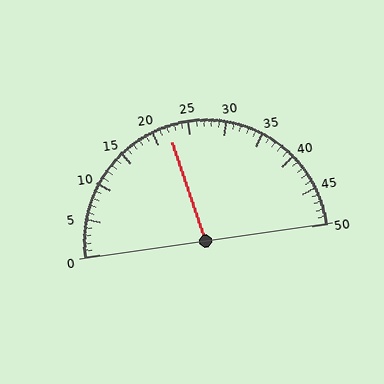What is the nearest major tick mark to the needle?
The nearest major tick mark is 20.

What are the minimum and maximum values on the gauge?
The gauge ranges from 0 to 50.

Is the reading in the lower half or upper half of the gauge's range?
The reading is in the lower half of the range (0 to 50).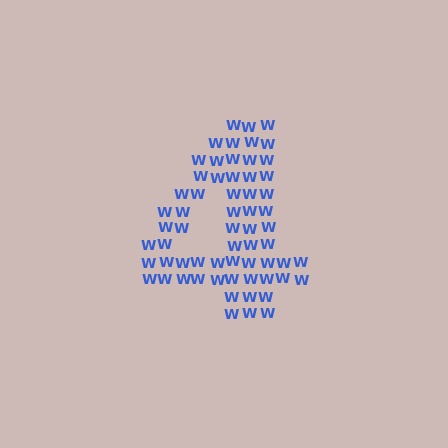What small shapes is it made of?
It is made of small letter W's.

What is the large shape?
The large shape is the digit 4.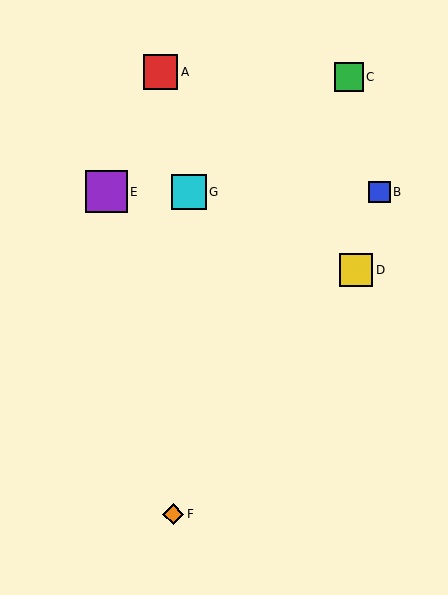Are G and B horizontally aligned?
Yes, both are at y≈192.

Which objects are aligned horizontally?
Objects B, E, G are aligned horizontally.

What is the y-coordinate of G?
Object G is at y≈192.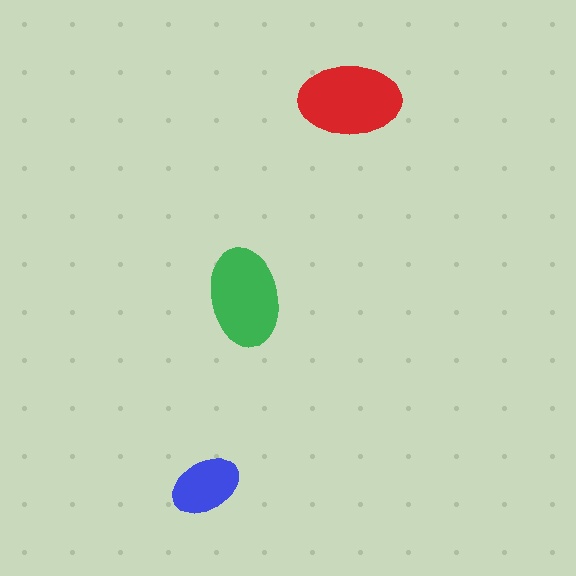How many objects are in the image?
There are 3 objects in the image.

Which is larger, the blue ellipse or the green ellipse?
The green one.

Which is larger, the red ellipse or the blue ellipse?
The red one.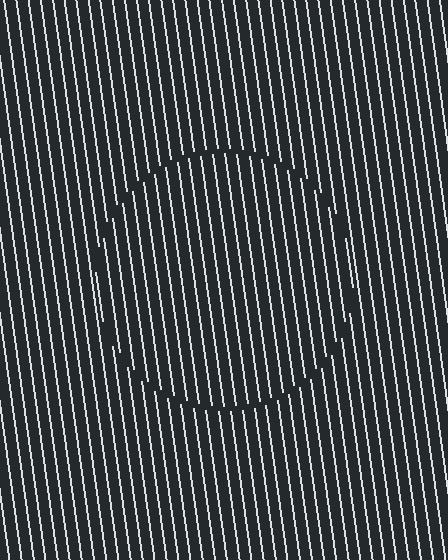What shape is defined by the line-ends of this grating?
An illusory circle. The interior of the shape contains the same grating, shifted by half a period — the contour is defined by the phase discontinuity where line-ends from the inner and outer gratings abut.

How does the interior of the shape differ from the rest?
The interior of the shape contains the same grating, shifted by half a period — the contour is defined by the phase discontinuity where line-ends from the inner and outer gratings abut.